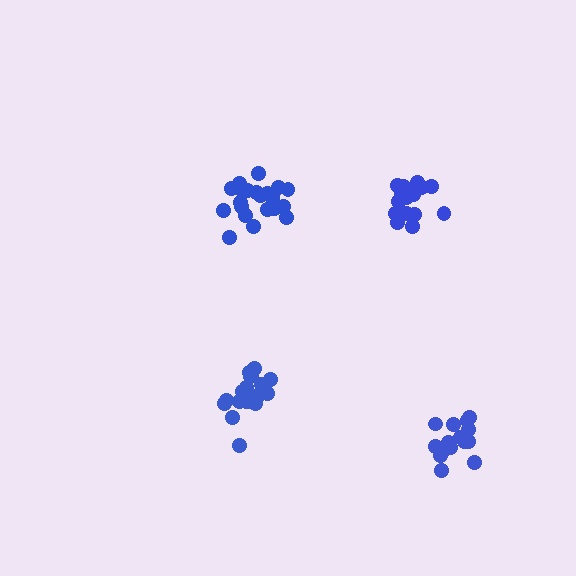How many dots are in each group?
Group 1: 21 dots, Group 2: 15 dots, Group 3: 21 dots, Group 4: 17 dots (74 total).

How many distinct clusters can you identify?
There are 4 distinct clusters.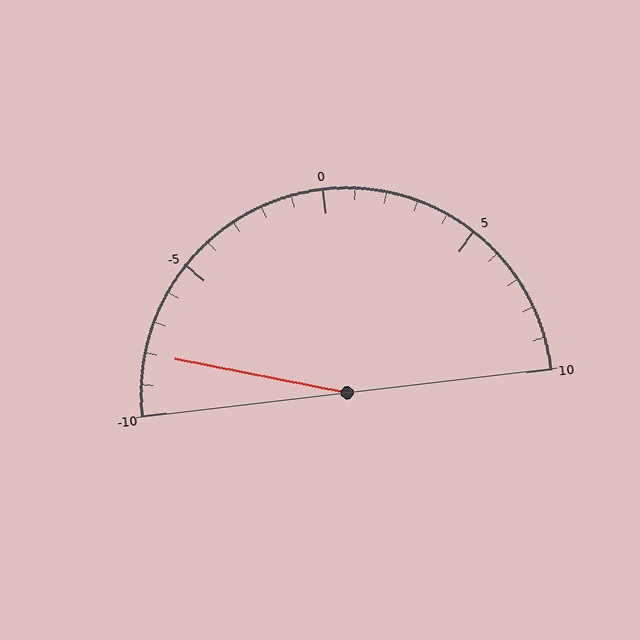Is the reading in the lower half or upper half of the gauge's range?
The reading is in the lower half of the range (-10 to 10).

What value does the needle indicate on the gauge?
The needle indicates approximately -8.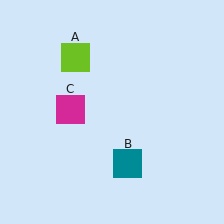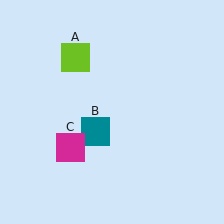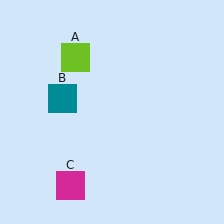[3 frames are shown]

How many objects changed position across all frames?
2 objects changed position: teal square (object B), magenta square (object C).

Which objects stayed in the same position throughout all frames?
Lime square (object A) remained stationary.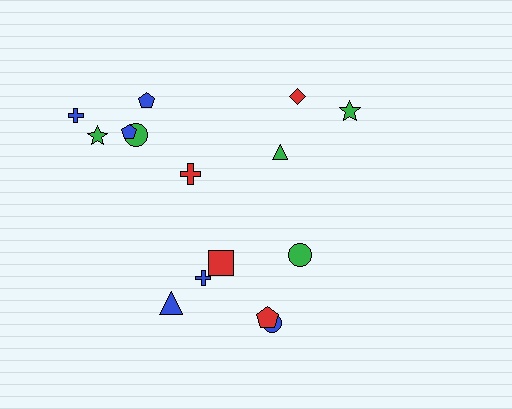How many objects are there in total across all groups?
There are 15 objects.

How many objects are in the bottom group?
There are 5 objects.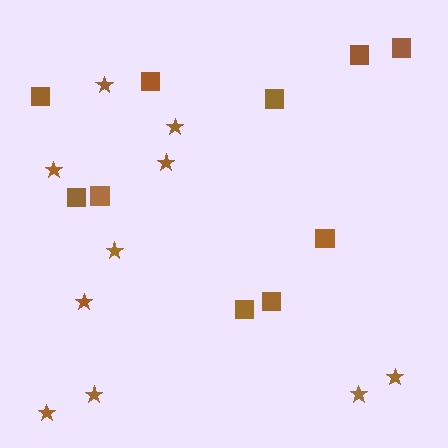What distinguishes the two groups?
There are 2 groups: one group of stars (10) and one group of squares (10).